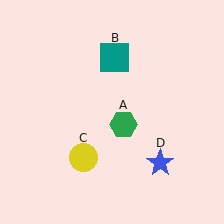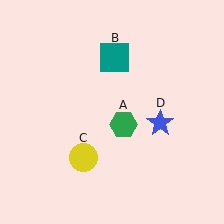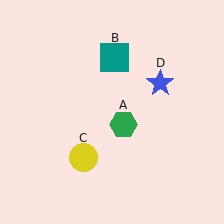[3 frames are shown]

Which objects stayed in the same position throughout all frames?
Green hexagon (object A) and teal square (object B) and yellow circle (object C) remained stationary.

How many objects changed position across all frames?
1 object changed position: blue star (object D).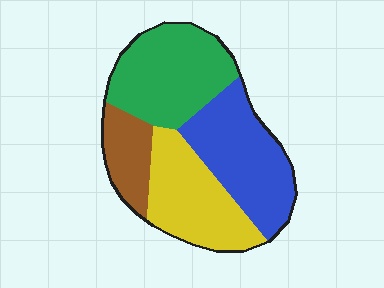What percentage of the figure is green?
Green takes up about one third (1/3) of the figure.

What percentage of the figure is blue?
Blue covers 30% of the figure.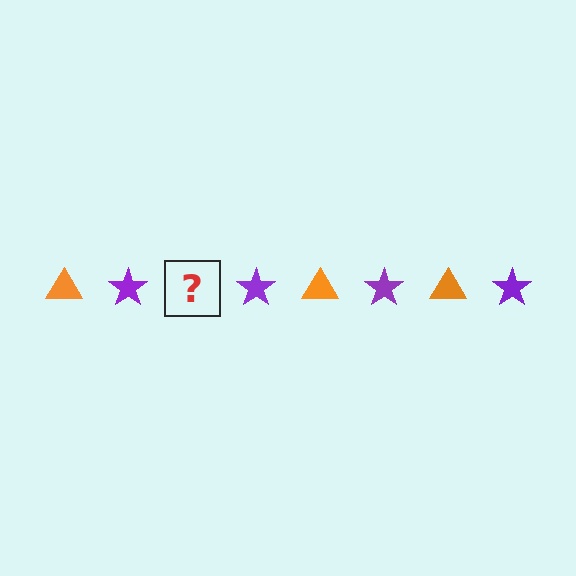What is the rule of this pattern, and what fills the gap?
The rule is that the pattern alternates between orange triangle and purple star. The gap should be filled with an orange triangle.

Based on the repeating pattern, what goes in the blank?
The blank should be an orange triangle.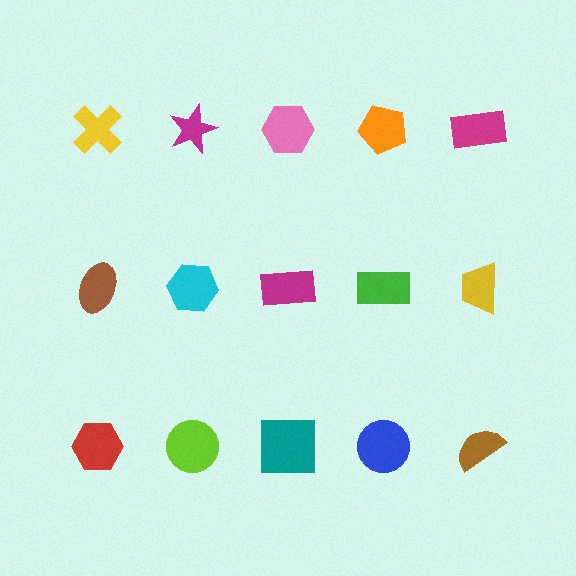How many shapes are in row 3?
5 shapes.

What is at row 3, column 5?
A brown semicircle.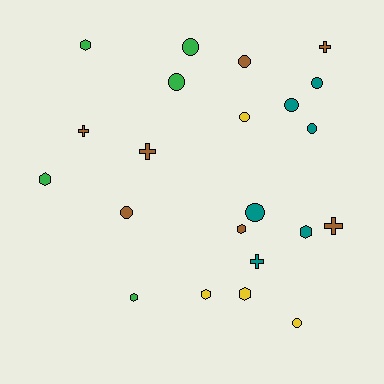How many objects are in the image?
There are 22 objects.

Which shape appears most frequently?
Circle, with 10 objects.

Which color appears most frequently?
Brown, with 7 objects.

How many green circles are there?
There are 2 green circles.